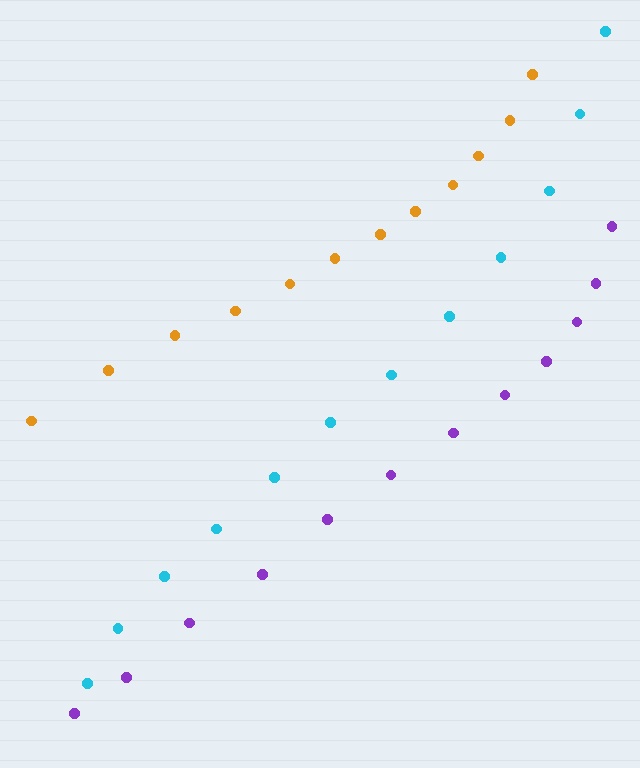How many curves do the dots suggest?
There are 3 distinct paths.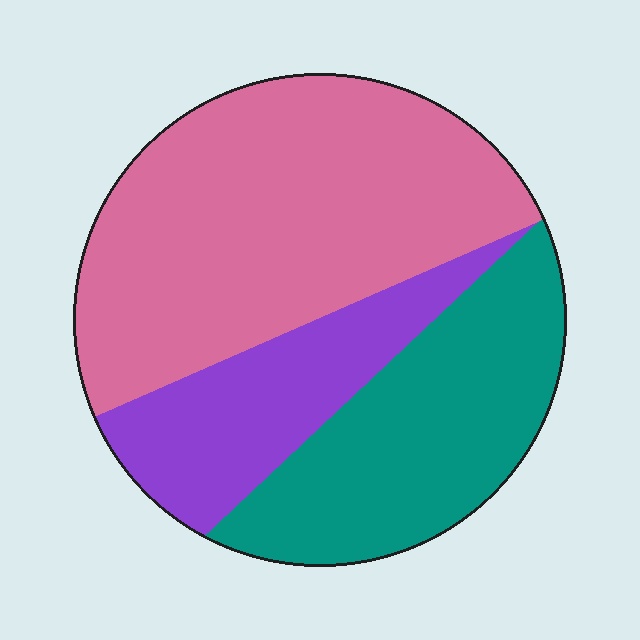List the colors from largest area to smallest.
From largest to smallest: pink, teal, purple.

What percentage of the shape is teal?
Teal takes up about one third (1/3) of the shape.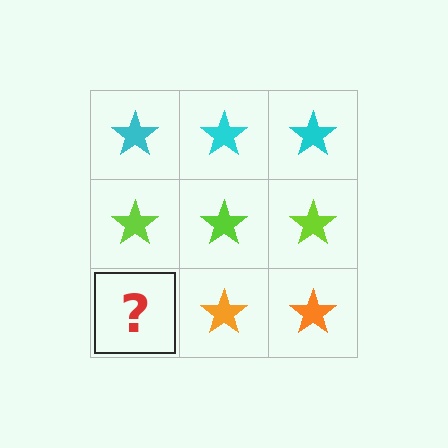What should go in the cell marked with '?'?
The missing cell should contain an orange star.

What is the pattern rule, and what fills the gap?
The rule is that each row has a consistent color. The gap should be filled with an orange star.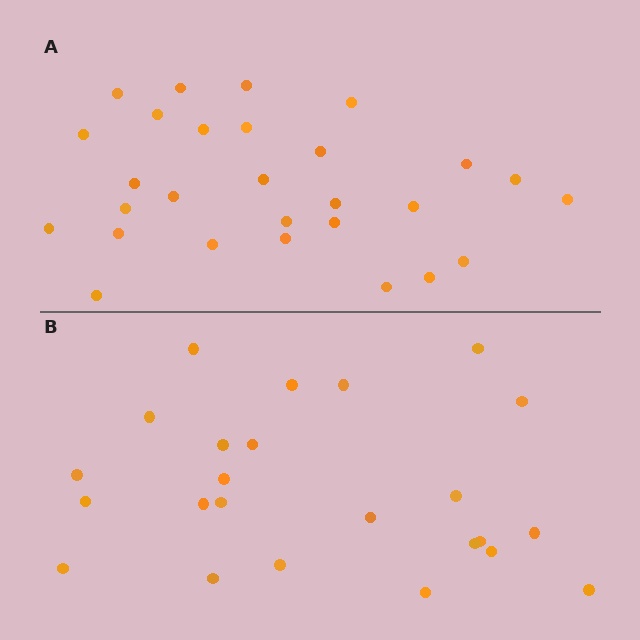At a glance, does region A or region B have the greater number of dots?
Region A (the top region) has more dots.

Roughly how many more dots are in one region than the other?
Region A has about 4 more dots than region B.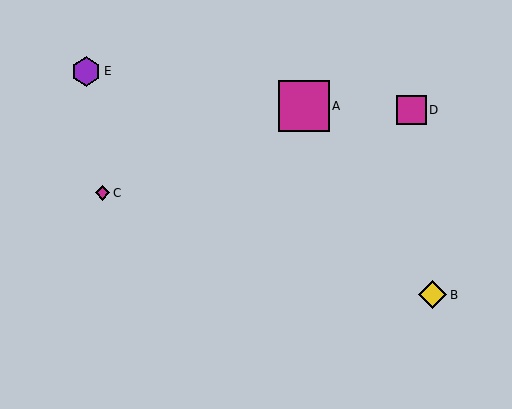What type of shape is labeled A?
Shape A is a magenta square.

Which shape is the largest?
The magenta square (labeled A) is the largest.